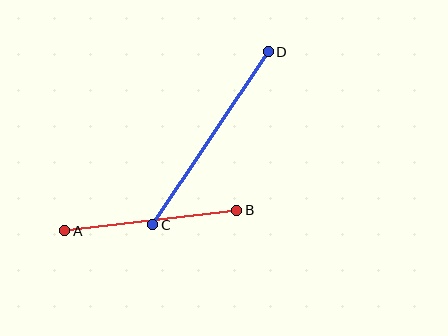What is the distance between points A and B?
The distance is approximately 173 pixels.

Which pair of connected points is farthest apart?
Points C and D are farthest apart.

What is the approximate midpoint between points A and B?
The midpoint is at approximately (151, 220) pixels.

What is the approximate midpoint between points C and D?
The midpoint is at approximately (210, 138) pixels.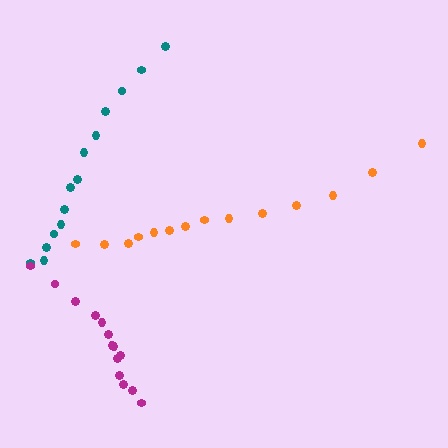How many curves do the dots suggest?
There are 3 distinct paths.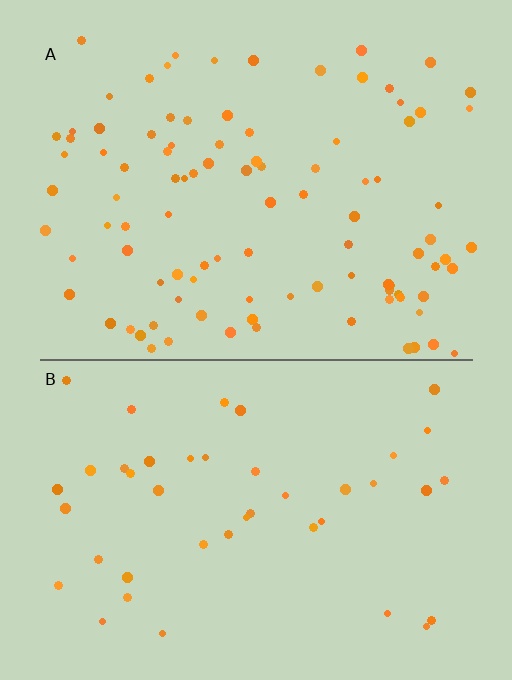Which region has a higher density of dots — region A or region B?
A (the top).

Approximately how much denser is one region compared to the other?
Approximately 2.3× — region A over region B.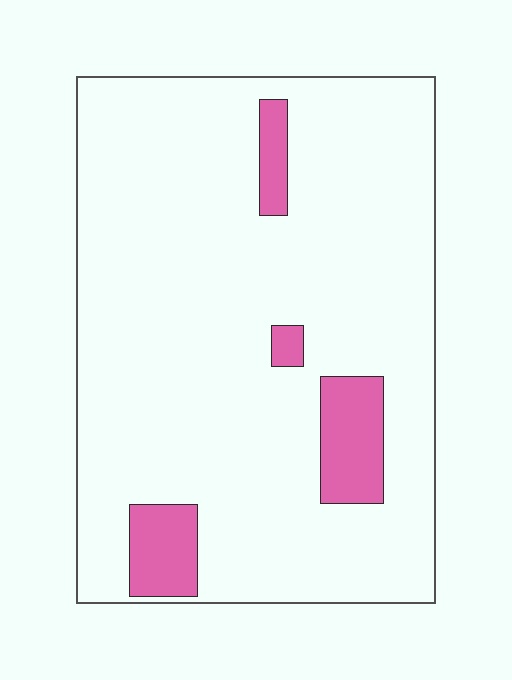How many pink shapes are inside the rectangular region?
4.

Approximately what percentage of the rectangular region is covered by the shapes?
Approximately 10%.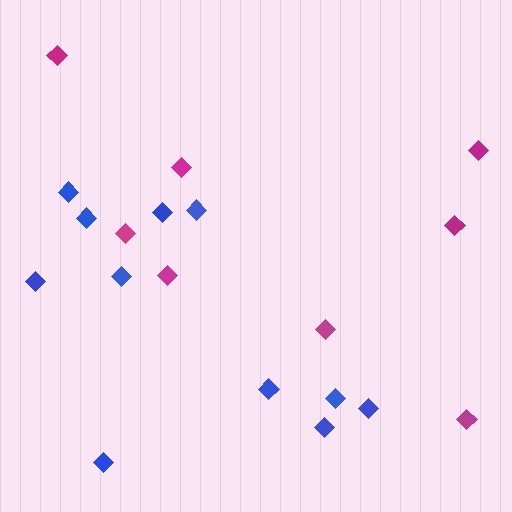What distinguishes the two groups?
There are 2 groups: one group of magenta diamonds (8) and one group of blue diamonds (11).